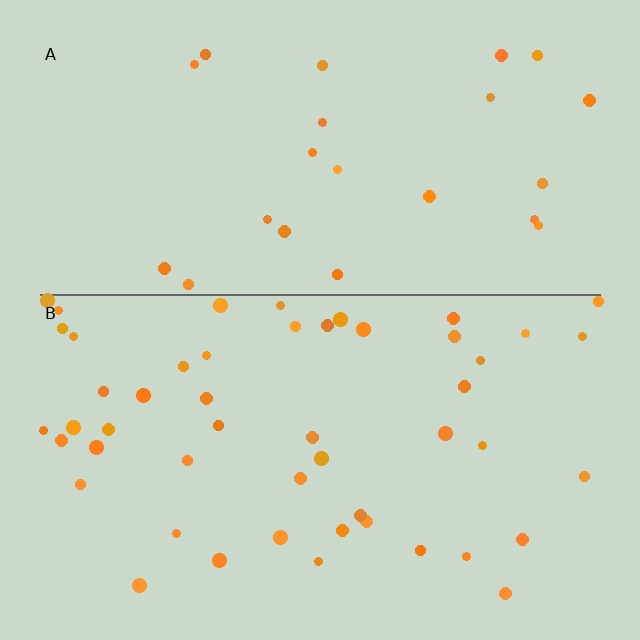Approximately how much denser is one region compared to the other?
Approximately 2.1× — region B over region A.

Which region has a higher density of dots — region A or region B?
B (the bottom).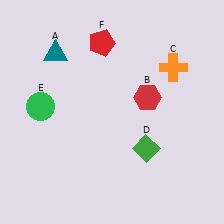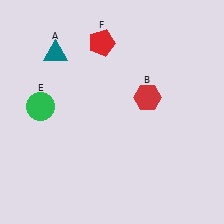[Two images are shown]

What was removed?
The orange cross (C), the green diamond (D) were removed in Image 2.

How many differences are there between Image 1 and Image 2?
There are 2 differences between the two images.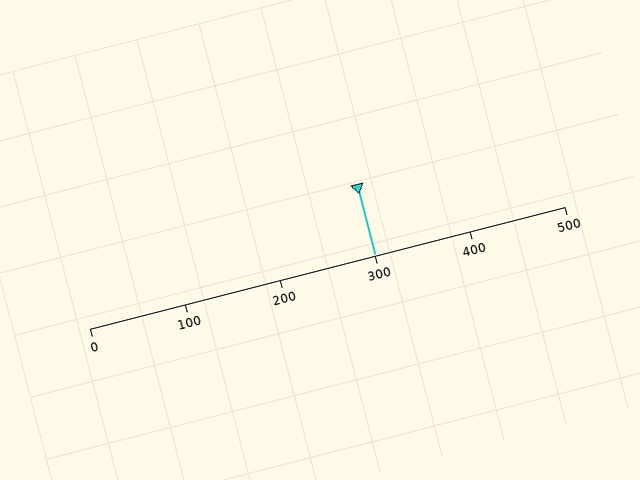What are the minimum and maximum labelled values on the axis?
The axis runs from 0 to 500.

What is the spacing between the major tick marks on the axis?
The major ticks are spaced 100 apart.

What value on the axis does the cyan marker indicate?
The marker indicates approximately 300.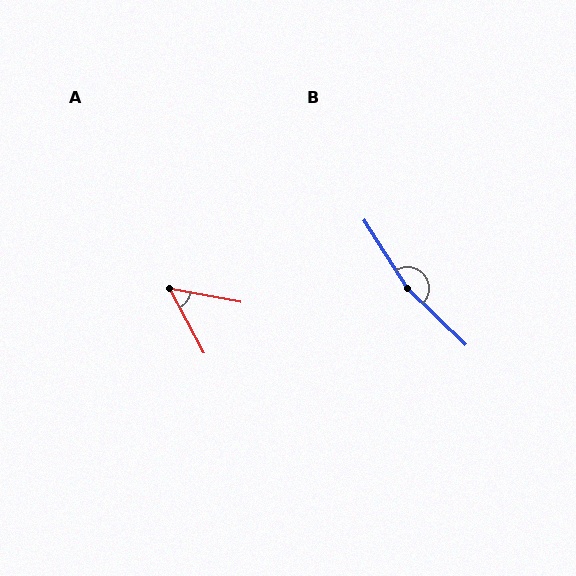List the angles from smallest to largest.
A (51°), B (167°).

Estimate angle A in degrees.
Approximately 51 degrees.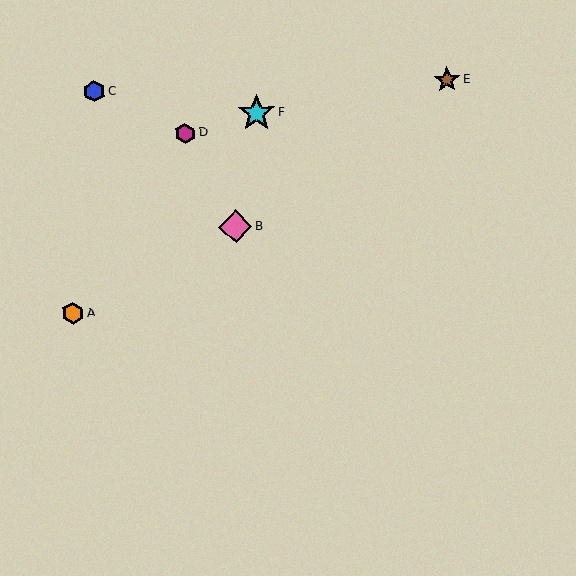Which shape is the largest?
The cyan star (labeled F) is the largest.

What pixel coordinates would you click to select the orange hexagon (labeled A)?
Click at (73, 313) to select the orange hexagon A.